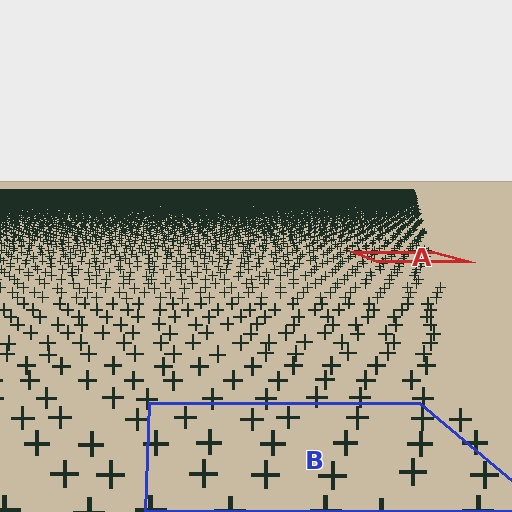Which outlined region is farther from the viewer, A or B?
Region A is farther from the viewer — the texture elements inside it appear smaller and more densely packed.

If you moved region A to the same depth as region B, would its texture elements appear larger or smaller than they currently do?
They would appear larger. At a closer depth, the same texture elements are projected at a bigger on-screen size.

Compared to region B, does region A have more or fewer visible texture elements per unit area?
Region A has more texture elements per unit area — they are packed more densely because it is farther away.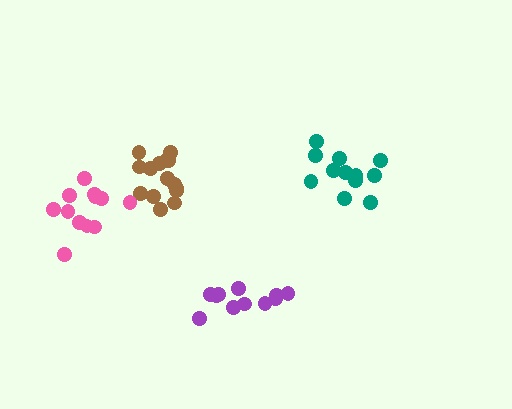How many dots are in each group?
Group 1: 11 dots, Group 2: 12 dots, Group 3: 15 dots, Group 4: 12 dots (50 total).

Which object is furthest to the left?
The pink cluster is leftmost.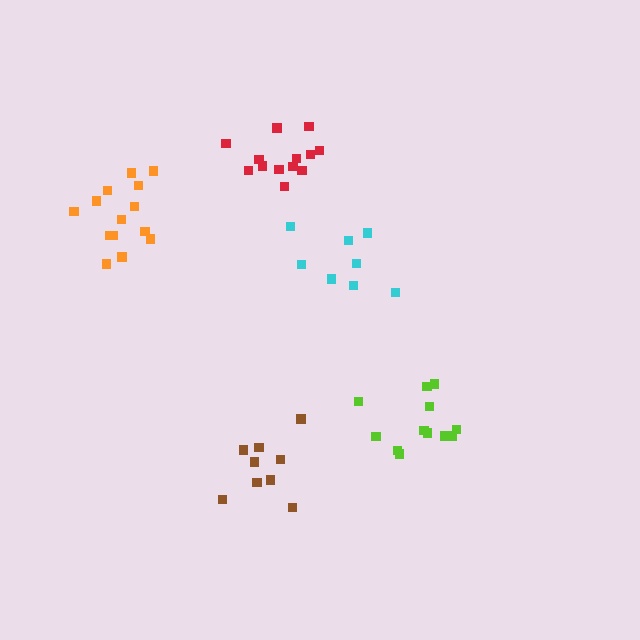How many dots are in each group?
Group 1: 14 dots, Group 2: 9 dots, Group 3: 13 dots, Group 4: 13 dots, Group 5: 8 dots (57 total).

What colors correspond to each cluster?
The clusters are colored: orange, brown, red, lime, cyan.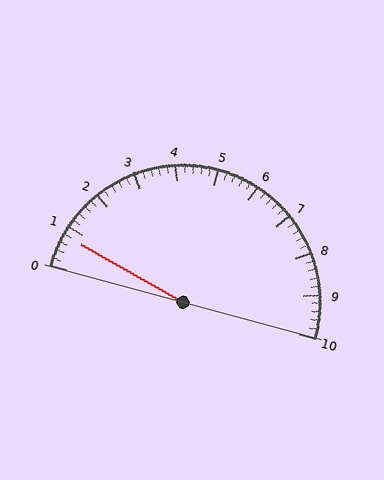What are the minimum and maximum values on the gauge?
The gauge ranges from 0 to 10.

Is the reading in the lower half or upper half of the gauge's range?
The reading is in the lower half of the range (0 to 10).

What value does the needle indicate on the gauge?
The needle indicates approximately 0.8.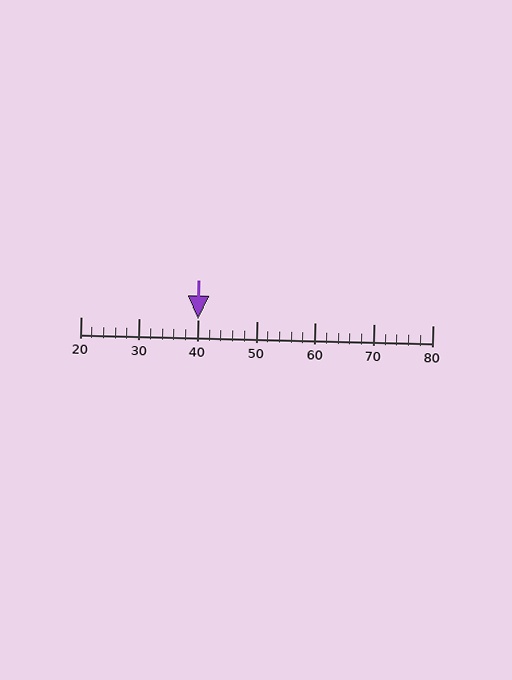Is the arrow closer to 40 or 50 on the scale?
The arrow is closer to 40.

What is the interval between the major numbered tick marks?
The major tick marks are spaced 10 units apart.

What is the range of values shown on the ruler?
The ruler shows values from 20 to 80.